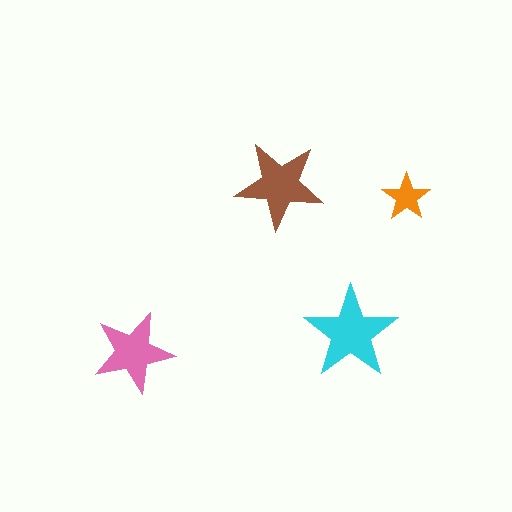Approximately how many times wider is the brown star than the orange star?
About 2 times wider.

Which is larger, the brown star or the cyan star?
The cyan one.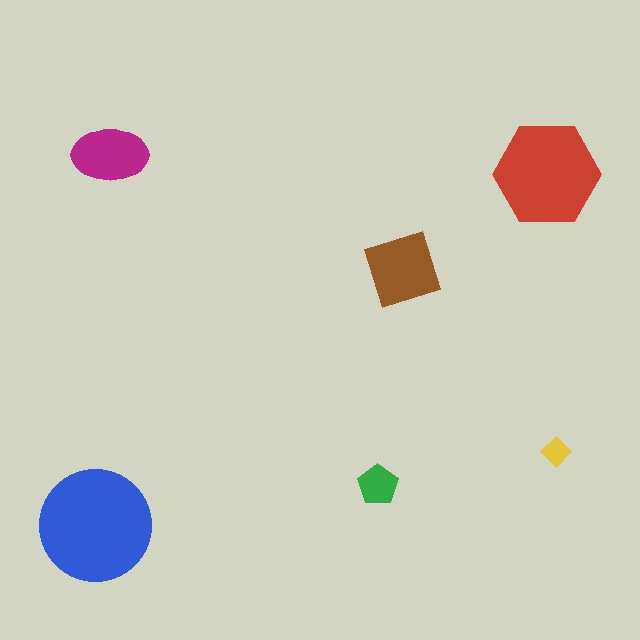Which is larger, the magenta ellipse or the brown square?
The brown square.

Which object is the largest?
The blue circle.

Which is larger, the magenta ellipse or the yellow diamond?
The magenta ellipse.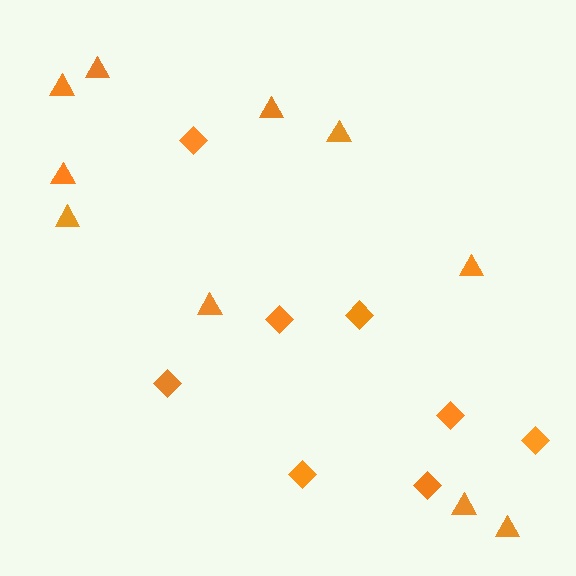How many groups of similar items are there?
There are 2 groups: one group of diamonds (8) and one group of triangles (10).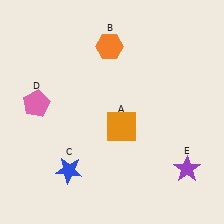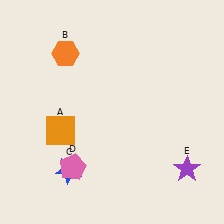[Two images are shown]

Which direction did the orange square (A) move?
The orange square (A) moved left.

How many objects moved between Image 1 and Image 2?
3 objects moved between the two images.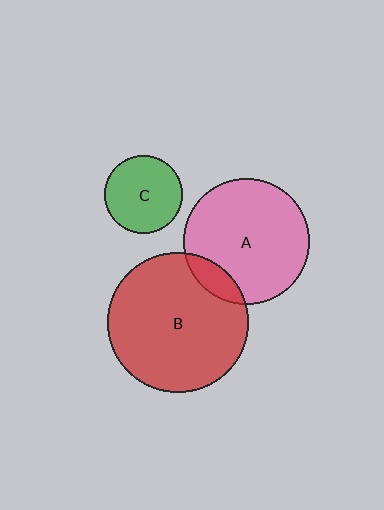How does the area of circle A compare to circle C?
Approximately 2.6 times.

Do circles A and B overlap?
Yes.